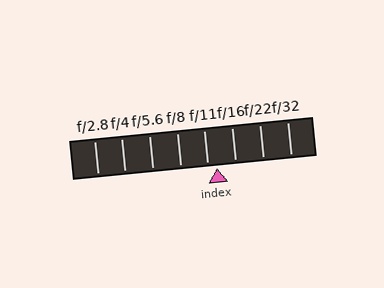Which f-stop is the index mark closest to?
The index mark is closest to f/11.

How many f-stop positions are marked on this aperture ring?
There are 8 f-stop positions marked.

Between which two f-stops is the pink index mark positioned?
The index mark is between f/11 and f/16.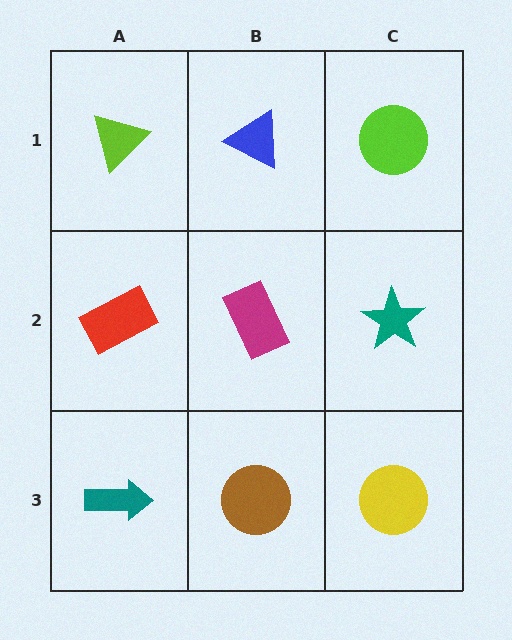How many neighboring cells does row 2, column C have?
3.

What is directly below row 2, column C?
A yellow circle.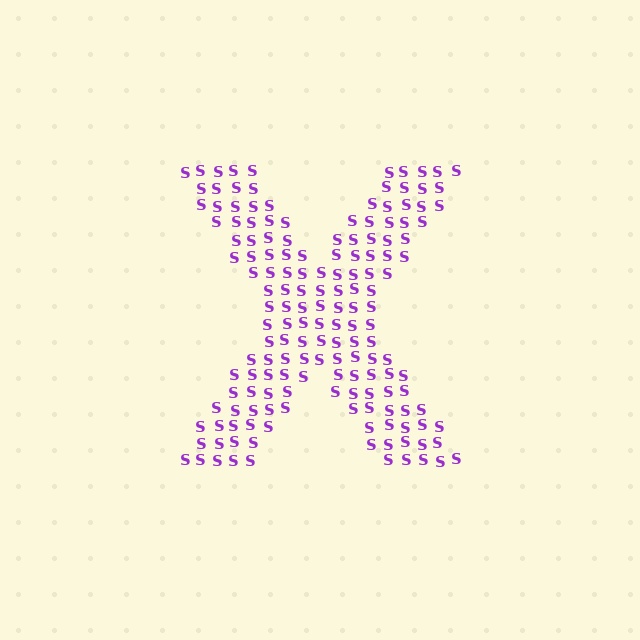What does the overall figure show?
The overall figure shows the letter X.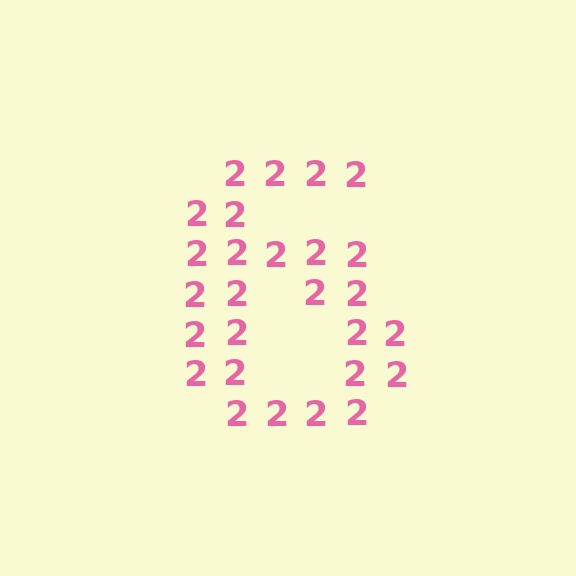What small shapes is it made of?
It is made of small digit 2's.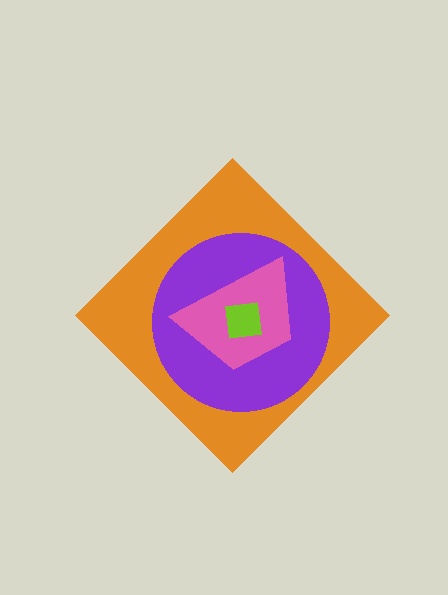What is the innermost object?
The lime square.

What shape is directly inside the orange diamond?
The purple circle.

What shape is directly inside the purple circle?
The pink trapezoid.